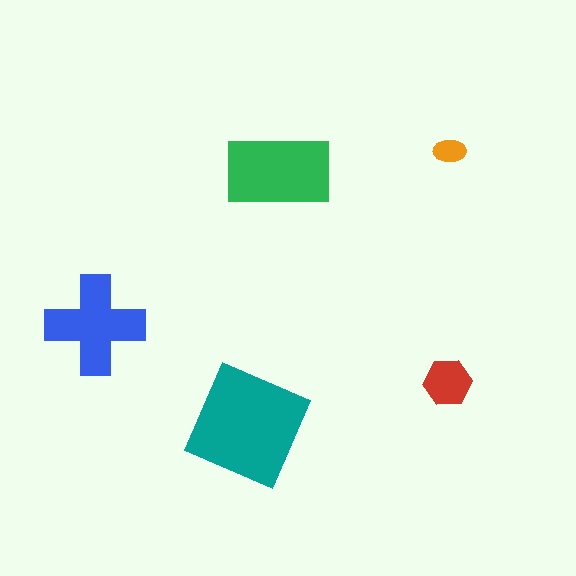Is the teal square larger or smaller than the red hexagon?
Larger.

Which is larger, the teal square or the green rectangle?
The teal square.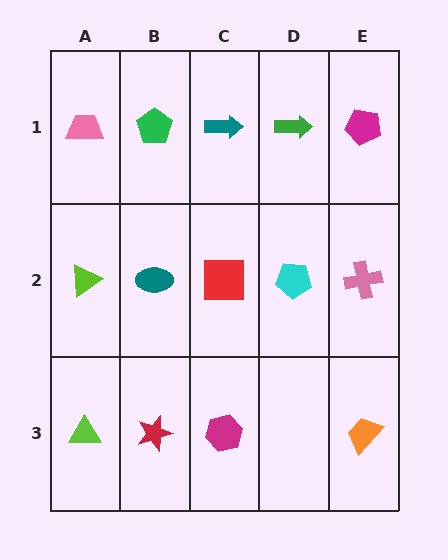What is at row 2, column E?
A pink cross.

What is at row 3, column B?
A red star.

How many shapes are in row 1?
5 shapes.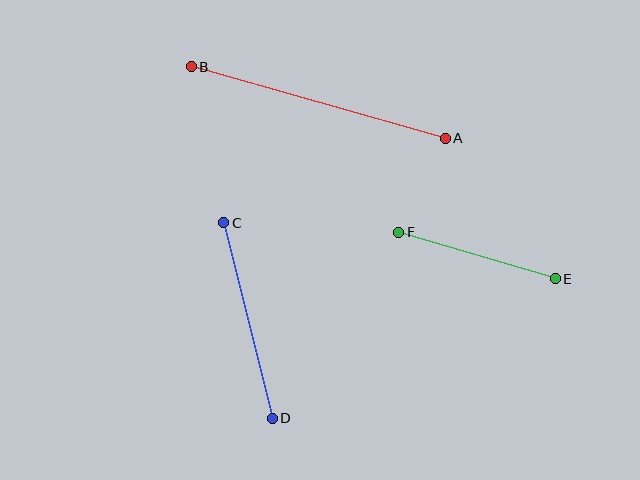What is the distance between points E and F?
The distance is approximately 163 pixels.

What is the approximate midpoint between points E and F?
The midpoint is at approximately (477, 255) pixels.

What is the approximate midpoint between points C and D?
The midpoint is at approximately (248, 320) pixels.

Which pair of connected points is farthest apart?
Points A and B are farthest apart.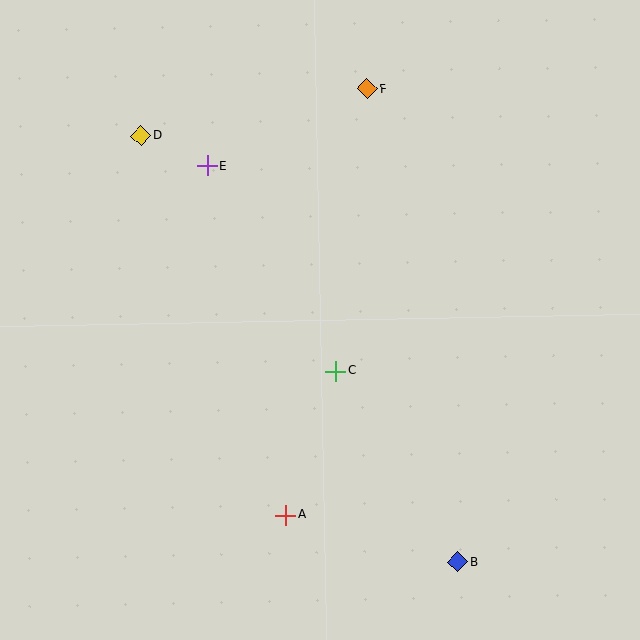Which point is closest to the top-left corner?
Point D is closest to the top-left corner.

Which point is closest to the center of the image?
Point C at (336, 371) is closest to the center.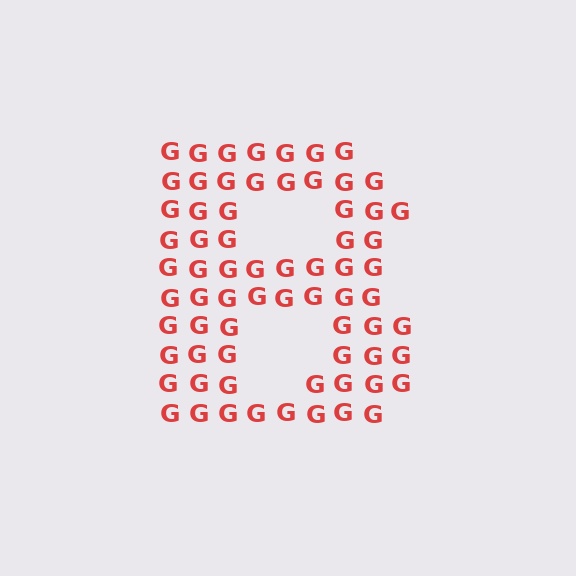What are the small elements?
The small elements are letter G's.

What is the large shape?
The large shape is the letter B.